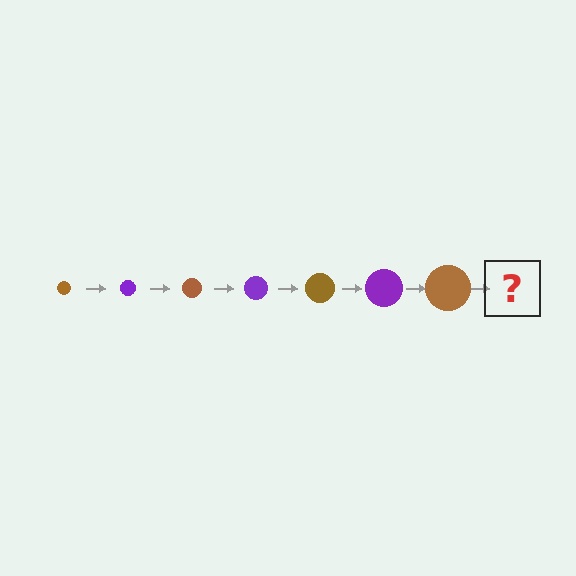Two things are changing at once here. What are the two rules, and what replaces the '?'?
The two rules are that the circle grows larger each step and the color cycles through brown and purple. The '?' should be a purple circle, larger than the previous one.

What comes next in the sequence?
The next element should be a purple circle, larger than the previous one.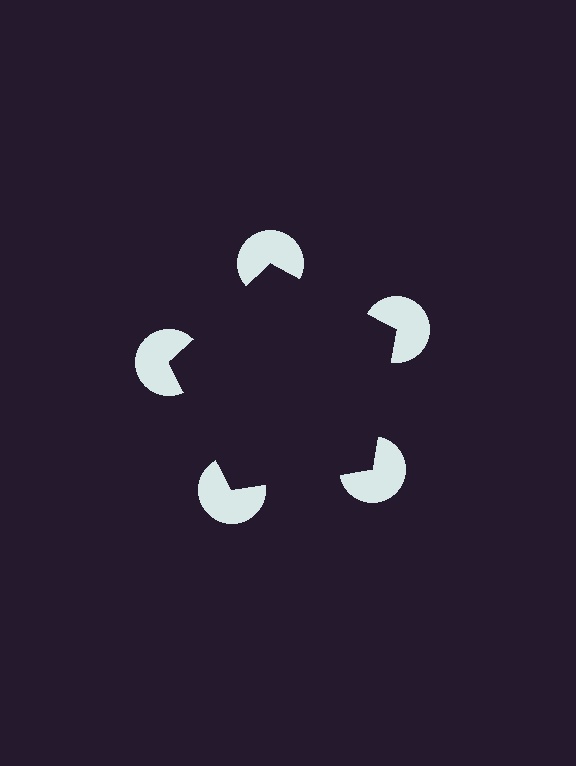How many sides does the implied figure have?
5 sides.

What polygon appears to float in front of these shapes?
An illusory pentagon — its edges are inferred from the aligned wedge cuts in the pac-man discs, not physically drawn.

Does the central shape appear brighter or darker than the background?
It typically appears slightly darker than the background, even though no actual brightness change is drawn.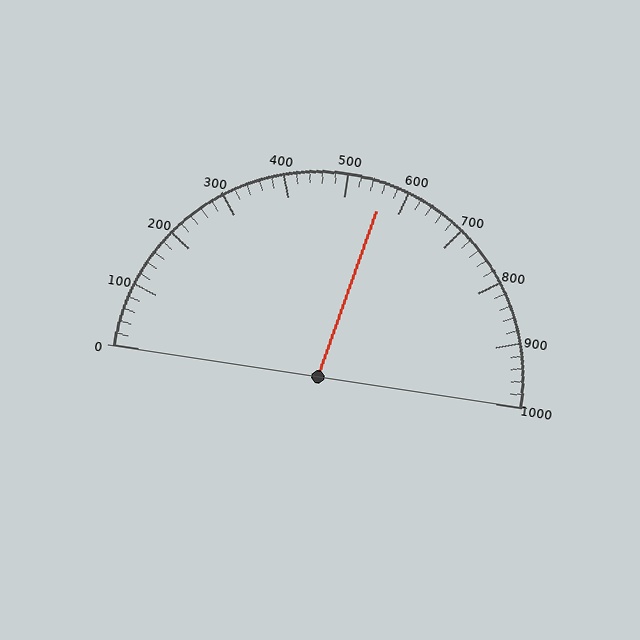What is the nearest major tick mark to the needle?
The nearest major tick mark is 600.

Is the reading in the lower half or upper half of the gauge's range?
The reading is in the upper half of the range (0 to 1000).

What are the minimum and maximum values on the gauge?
The gauge ranges from 0 to 1000.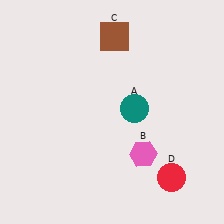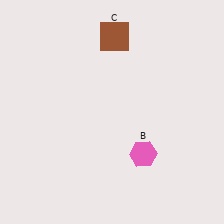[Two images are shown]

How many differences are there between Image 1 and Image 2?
There are 2 differences between the two images.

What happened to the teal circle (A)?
The teal circle (A) was removed in Image 2. It was in the top-right area of Image 1.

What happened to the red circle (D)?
The red circle (D) was removed in Image 2. It was in the bottom-right area of Image 1.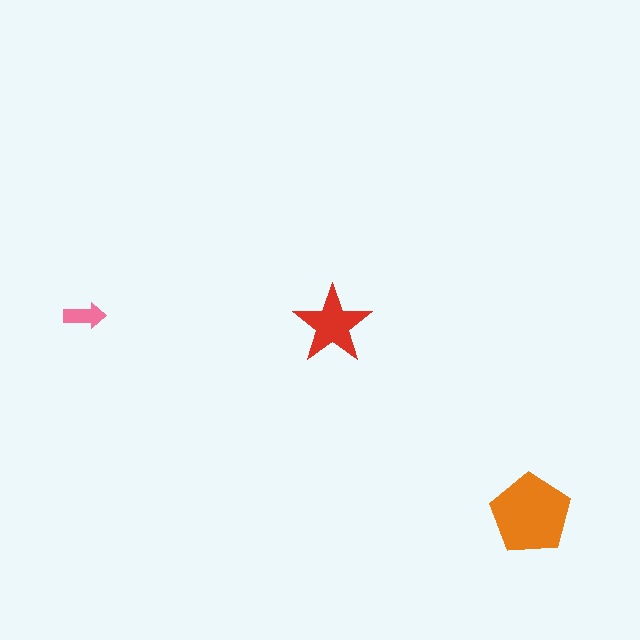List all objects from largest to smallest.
The orange pentagon, the red star, the pink arrow.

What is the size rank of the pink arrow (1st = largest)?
3rd.